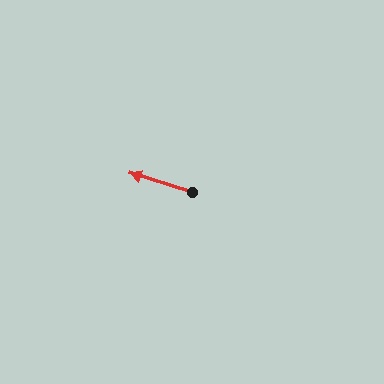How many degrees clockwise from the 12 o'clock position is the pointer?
Approximately 287 degrees.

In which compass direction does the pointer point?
West.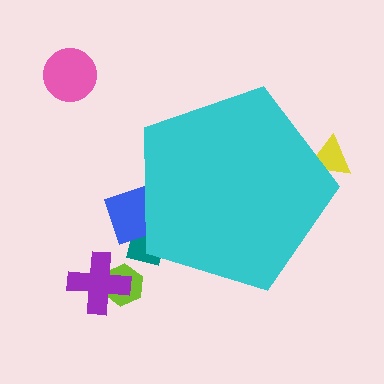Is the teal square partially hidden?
Yes, the teal square is partially hidden behind the cyan pentagon.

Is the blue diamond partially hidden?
Yes, the blue diamond is partially hidden behind the cyan pentagon.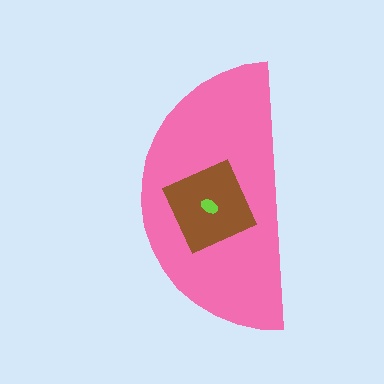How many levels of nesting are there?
3.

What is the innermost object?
The lime ellipse.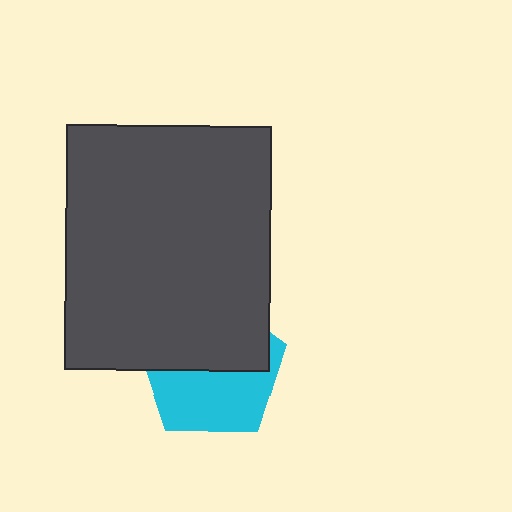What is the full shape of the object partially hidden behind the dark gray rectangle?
The partially hidden object is a cyan pentagon.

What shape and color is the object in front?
The object in front is a dark gray rectangle.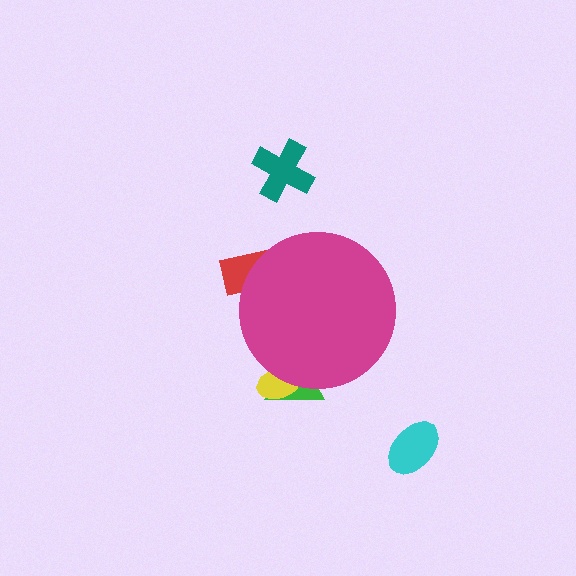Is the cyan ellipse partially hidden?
No, the cyan ellipse is fully visible.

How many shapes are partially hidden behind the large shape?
3 shapes are partially hidden.